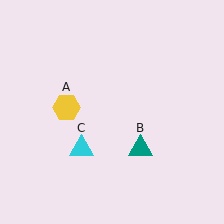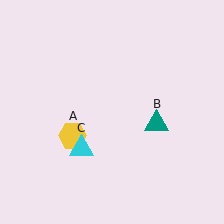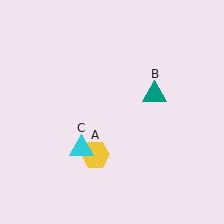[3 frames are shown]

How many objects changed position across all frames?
2 objects changed position: yellow hexagon (object A), teal triangle (object B).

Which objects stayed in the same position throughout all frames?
Cyan triangle (object C) remained stationary.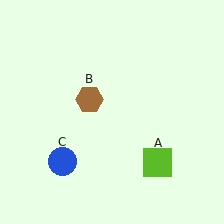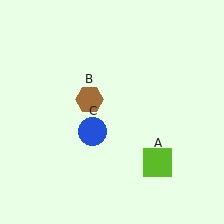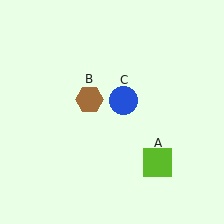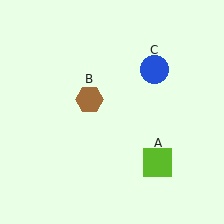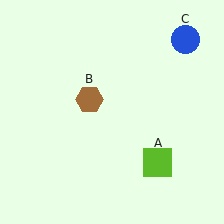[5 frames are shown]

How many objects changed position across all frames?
1 object changed position: blue circle (object C).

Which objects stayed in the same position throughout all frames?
Lime square (object A) and brown hexagon (object B) remained stationary.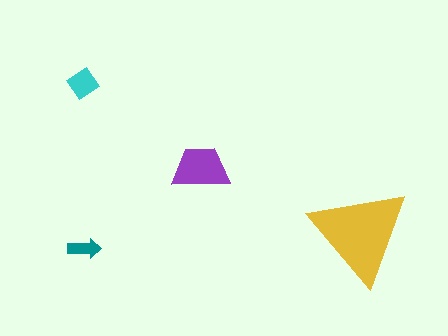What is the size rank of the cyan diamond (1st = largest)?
3rd.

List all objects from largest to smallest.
The yellow triangle, the purple trapezoid, the cyan diamond, the teal arrow.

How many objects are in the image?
There are 4 objects in the image.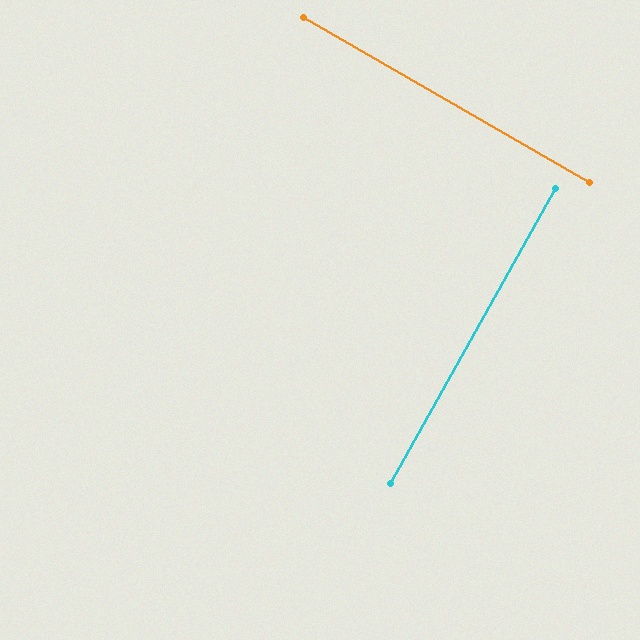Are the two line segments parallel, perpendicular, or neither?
Perpendicular — they meet at approximately 89°.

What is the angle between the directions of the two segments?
Approximately 89 degrees.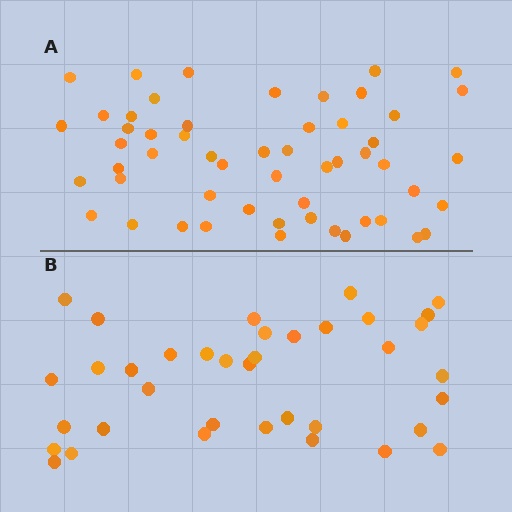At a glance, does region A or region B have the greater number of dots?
Region A (the top region) has more dots.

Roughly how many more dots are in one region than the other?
Region A has approximately 15 more dots than region B.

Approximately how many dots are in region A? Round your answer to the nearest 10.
About 50 dots. (The exact count is 54, which rounds to 50.)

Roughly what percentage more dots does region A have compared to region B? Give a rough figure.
About 45% more.